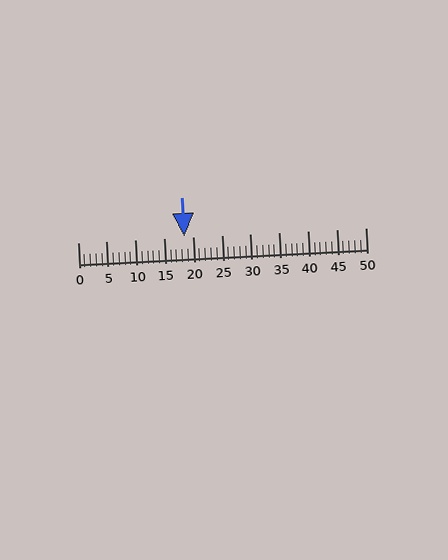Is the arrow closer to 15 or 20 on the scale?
The arrow is closer to 20.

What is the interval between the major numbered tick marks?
The major tick marks are spaced 5 units apart.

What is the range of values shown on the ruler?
The ruler shows values from 0 to 50.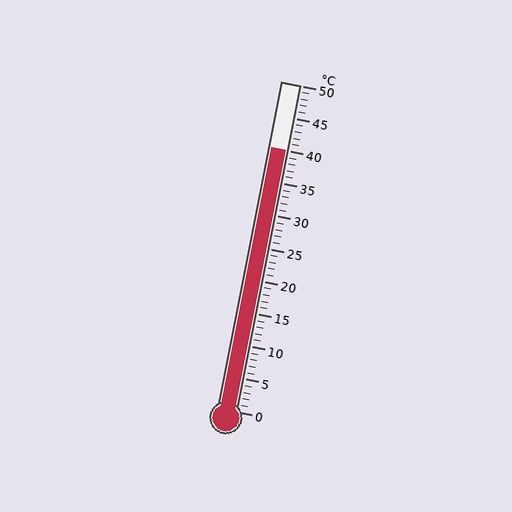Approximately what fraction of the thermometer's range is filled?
The thermometer is filled to approximately 80% of its range.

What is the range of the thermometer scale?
The thermometer scale ranges from 0°C to 50°C.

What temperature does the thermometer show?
The thermometer shows approximately 40°C.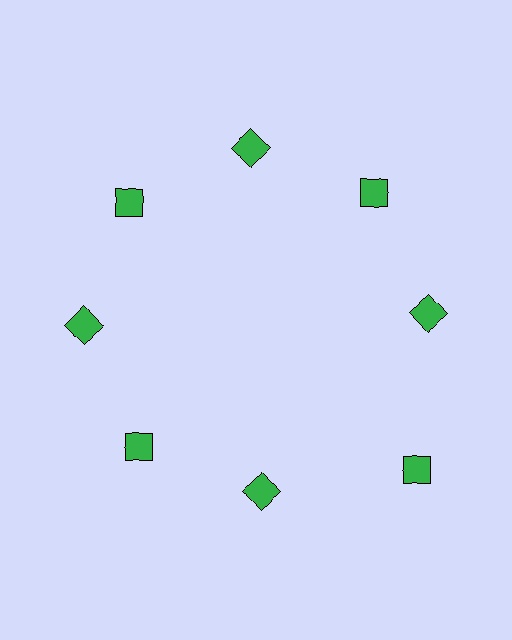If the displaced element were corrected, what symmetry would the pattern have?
It would have 8-fold rotational symmetry — the pattern would map onto itself every 45 degrees.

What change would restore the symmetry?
The symmetry would be restored by moving it inward, back onto the ring so that all 8 diamonds sit at equal angles and equal distance from the center.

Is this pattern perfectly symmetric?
No. The 8 green diamonds are arranged in a ring, but one element near the 4 o'clock position is pushed outward from the center, breaking the 8-fold rotational symmetry.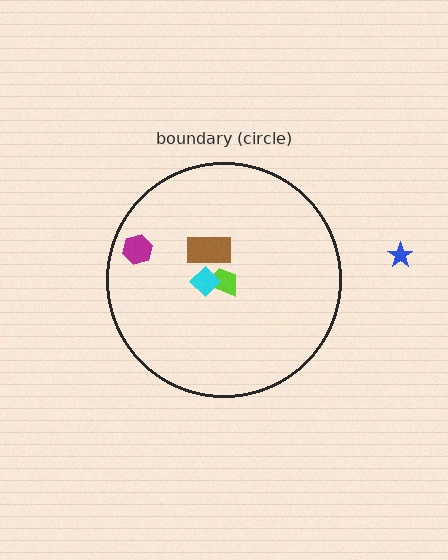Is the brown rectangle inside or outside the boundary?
Inside.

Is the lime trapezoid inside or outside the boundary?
Inside.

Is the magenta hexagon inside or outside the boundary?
Inside.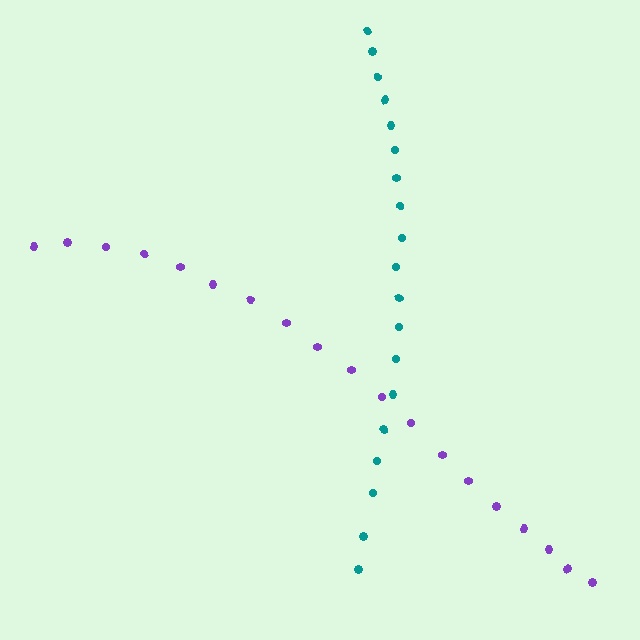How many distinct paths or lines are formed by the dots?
There are 2 distinct paths.